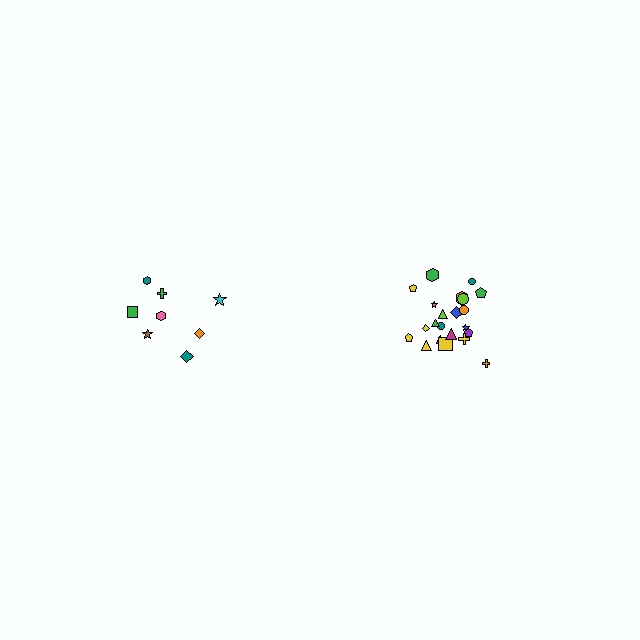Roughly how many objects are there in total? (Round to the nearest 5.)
Roughly 30 objects in total.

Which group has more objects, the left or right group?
The right group.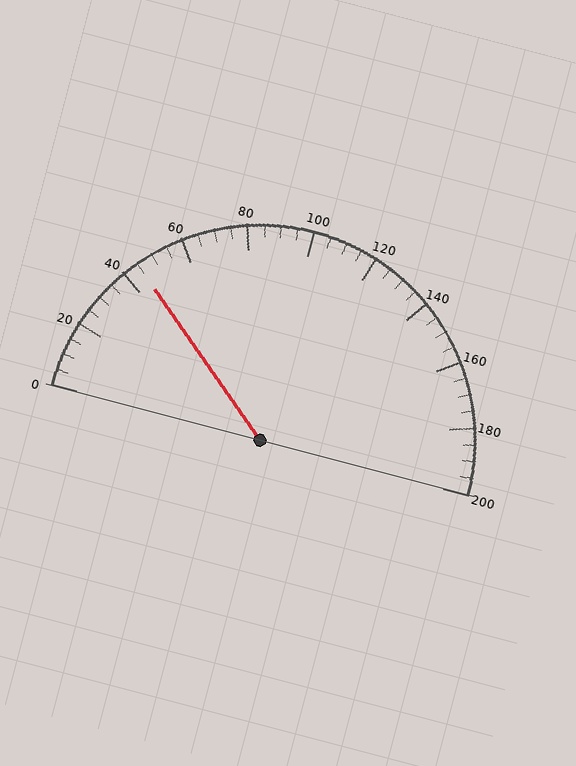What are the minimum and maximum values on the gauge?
The gauge ranges from 0 to 200.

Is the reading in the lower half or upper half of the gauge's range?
The reading is in the lower half of the range (0 to 200).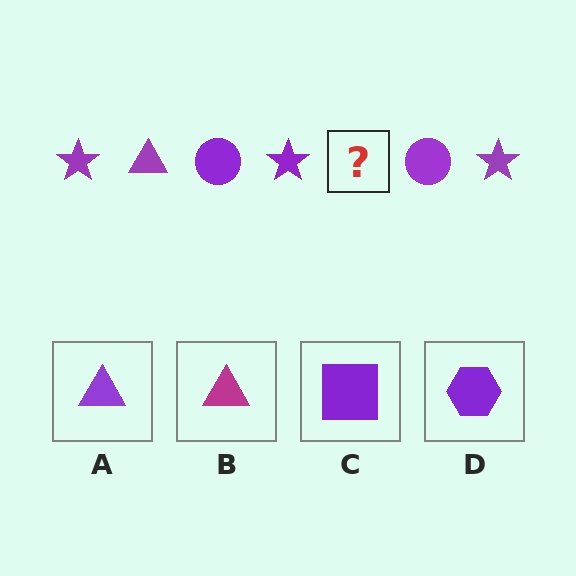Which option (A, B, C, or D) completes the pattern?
A.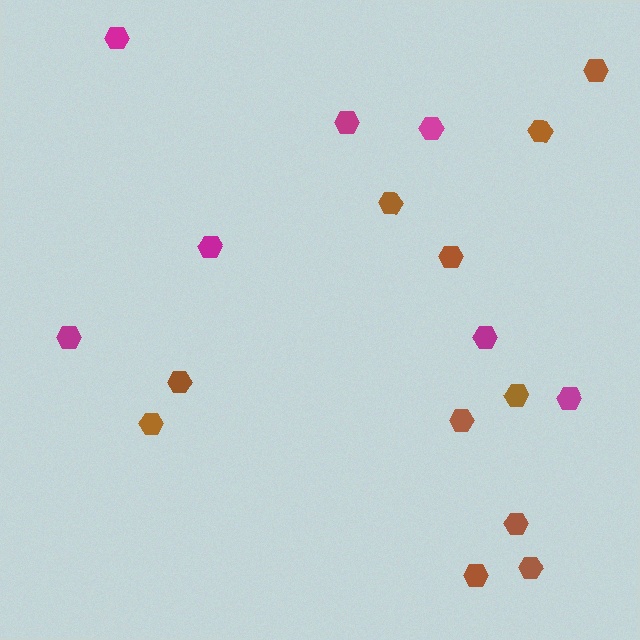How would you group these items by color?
There are 2 groups: one group of magenta hexagons (7) and one group of brown hexagons (11).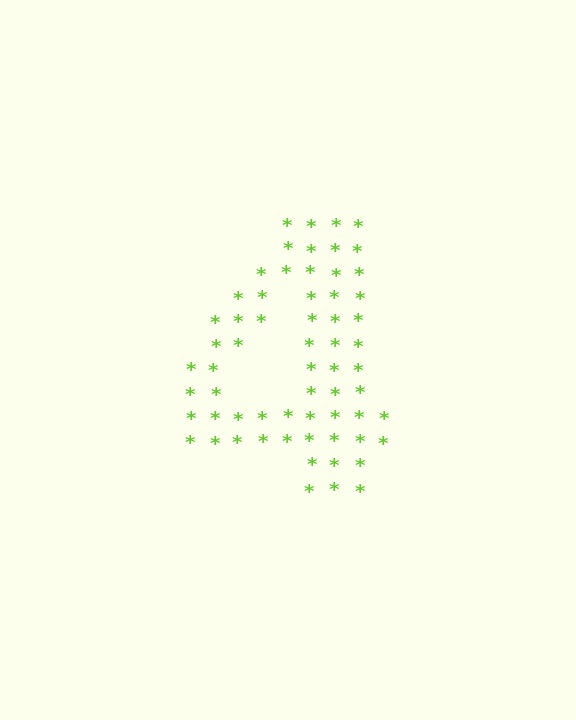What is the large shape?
The large shape is the digit 4.